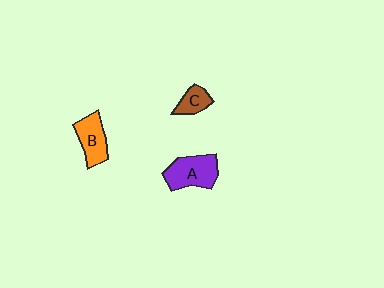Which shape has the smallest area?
Shape C (brown).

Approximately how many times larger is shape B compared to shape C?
Approximately 1.7 times.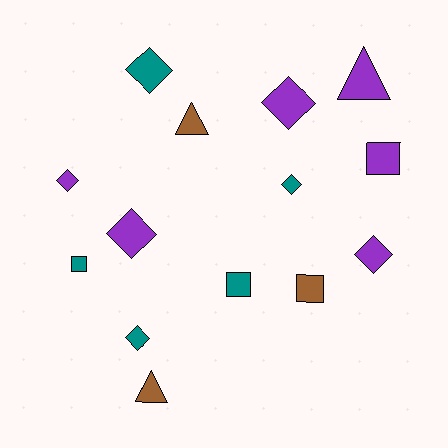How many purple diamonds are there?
There are 4 purple diamonds.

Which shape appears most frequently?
Diamond, with 7 objects.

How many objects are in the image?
There are 14 objects.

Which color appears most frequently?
Purple, with 6 objects.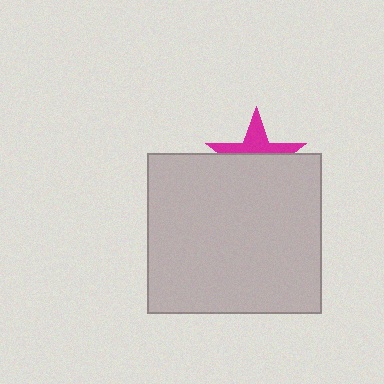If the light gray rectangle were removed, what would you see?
You would see the complete magenta star.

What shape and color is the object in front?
The object in front is a light gray rectangle.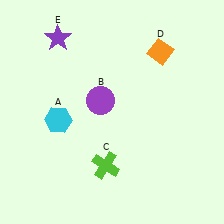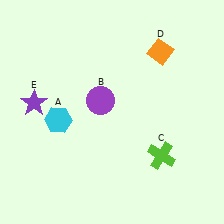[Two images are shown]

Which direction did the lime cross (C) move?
The lime cross (C) moved right.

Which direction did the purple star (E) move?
The purple star (E) moved down.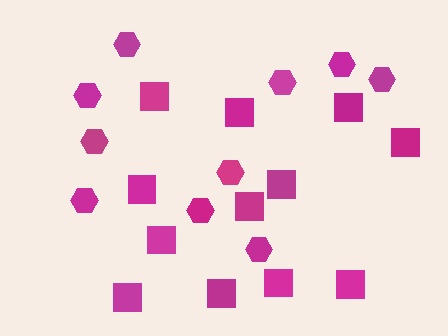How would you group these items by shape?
There are 2 groups: one group of hexagons (10) and one group of squares (12).